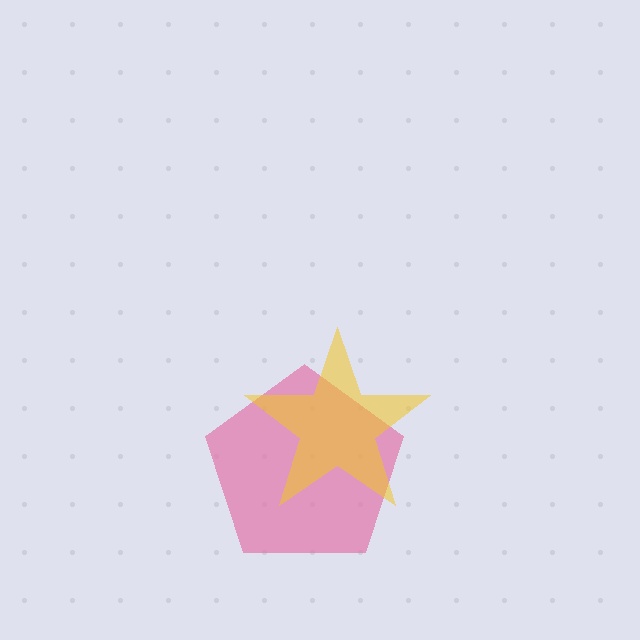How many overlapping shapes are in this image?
There are 2 overlapping shapes in the image.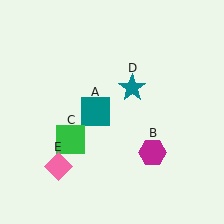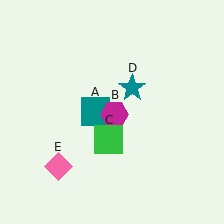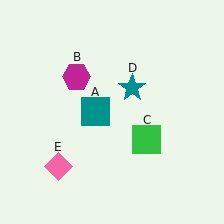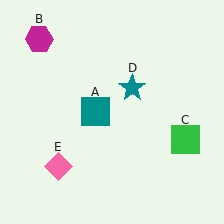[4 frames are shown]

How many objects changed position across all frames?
2 objects changed position: magenta hexagon (object B), green square (object C).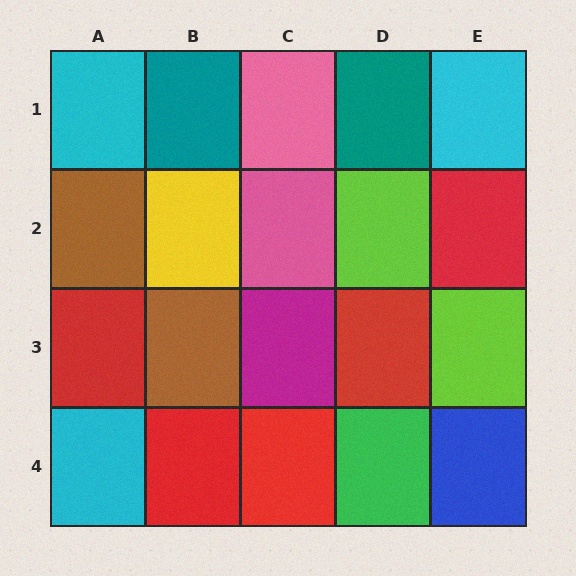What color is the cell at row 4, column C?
Red.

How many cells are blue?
1 cell is blue.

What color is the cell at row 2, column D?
Lime.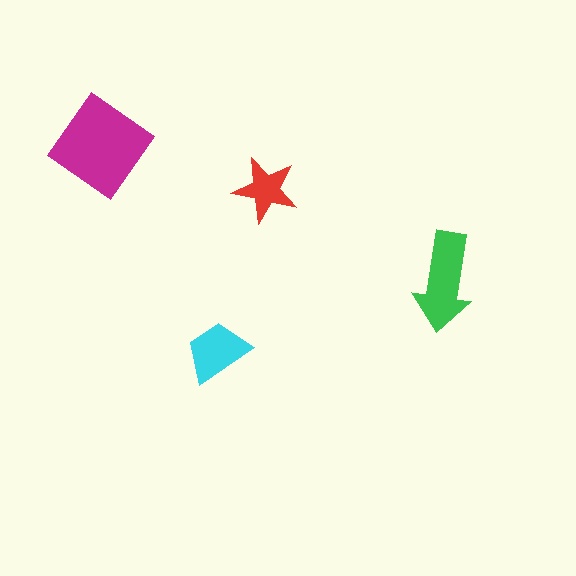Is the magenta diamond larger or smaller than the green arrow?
Larger.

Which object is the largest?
The magenta diamond.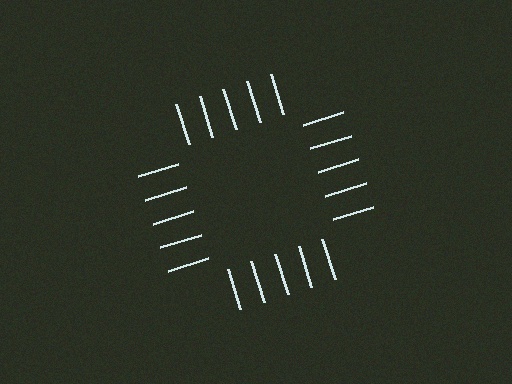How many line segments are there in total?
20 — 5 along each of the 4 edges.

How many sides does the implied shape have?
4 sides — the line-ends trace a square.